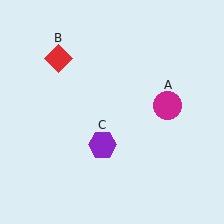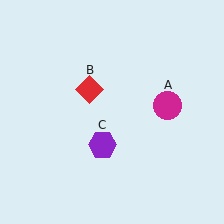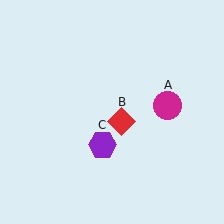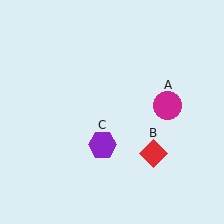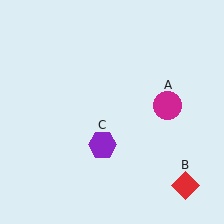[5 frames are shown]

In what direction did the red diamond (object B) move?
The red diamond (object B) moved down and to the right.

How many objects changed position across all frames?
1 object changed position: red diamond (object B).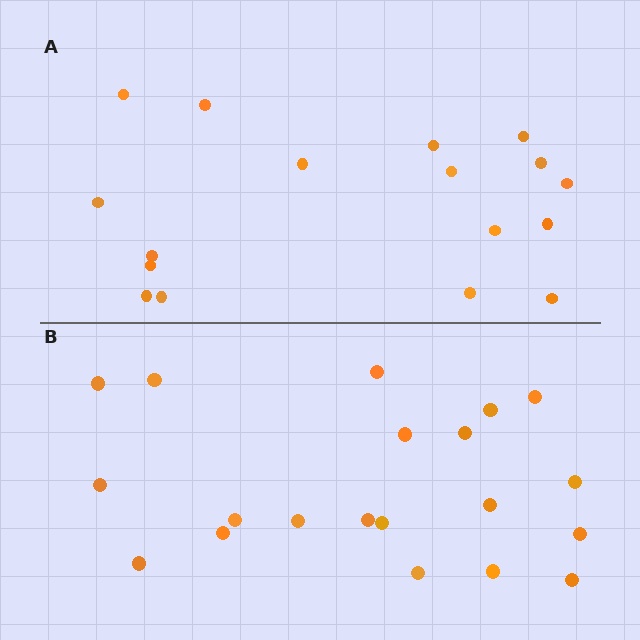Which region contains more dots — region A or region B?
Region B (the bottom region) has more dots.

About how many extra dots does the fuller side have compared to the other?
Region B has just a few more — roughly 2 or 3 more dots than region A.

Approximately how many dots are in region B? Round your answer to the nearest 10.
About 20 dots.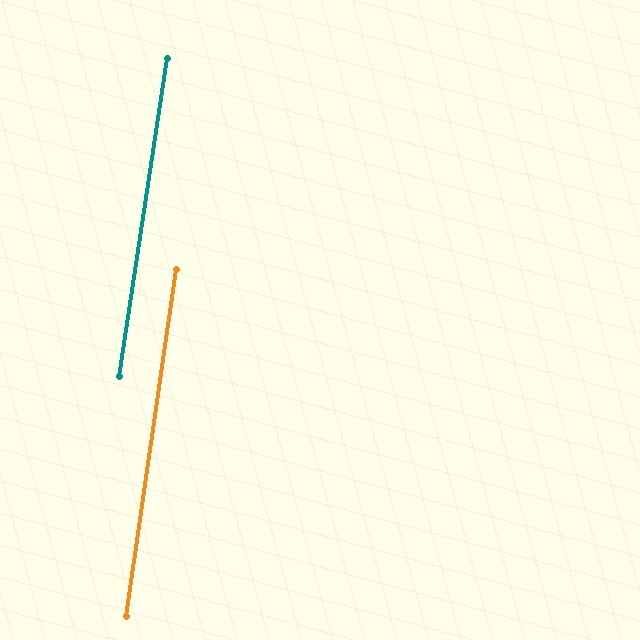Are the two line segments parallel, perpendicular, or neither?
Parallel — their directions differ by only 0.5°.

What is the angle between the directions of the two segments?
Approximately 0 degrees.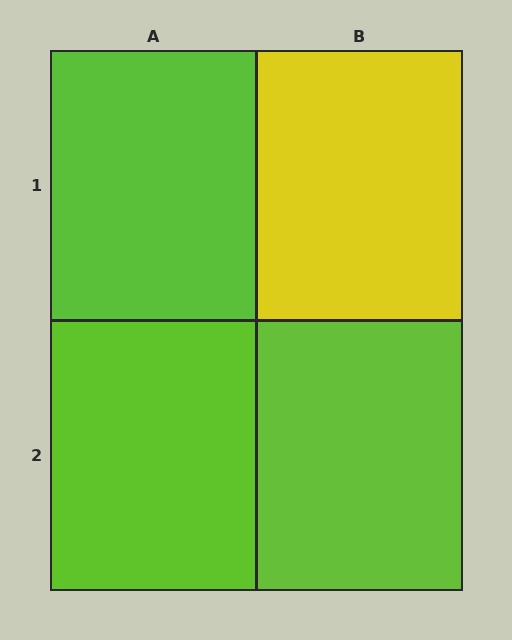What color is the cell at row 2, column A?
Lime.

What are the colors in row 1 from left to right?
Lime, yellow.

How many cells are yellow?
1 cell is yellow.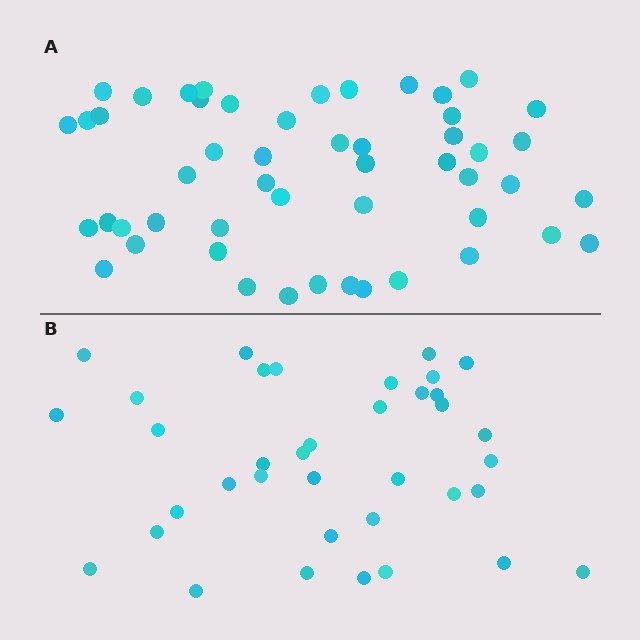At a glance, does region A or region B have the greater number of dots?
Region A (the top region) has more dots.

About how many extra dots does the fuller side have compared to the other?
Region A has approximately 15 more dots than region B.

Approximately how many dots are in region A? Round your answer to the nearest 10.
About 50 dots. (The exact count is 51, which rounds to 50.)